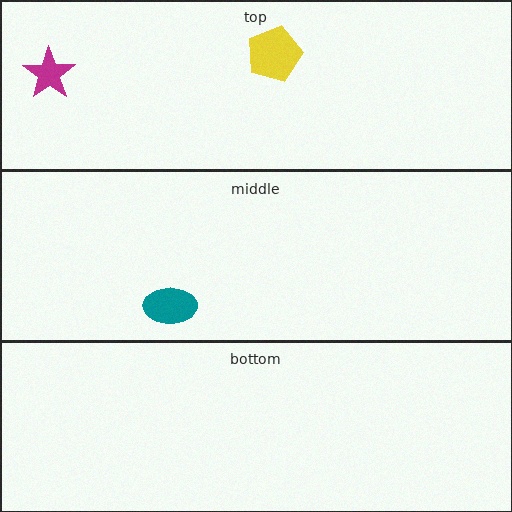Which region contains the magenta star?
The top region.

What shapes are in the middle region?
The teal ellipse.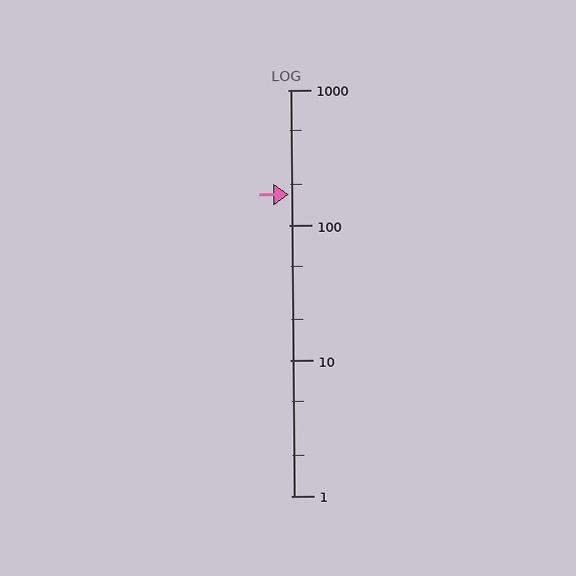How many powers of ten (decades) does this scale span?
The scale spans 3 decades, from 1 to 1000.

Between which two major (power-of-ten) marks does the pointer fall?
The pointer is between 100 and 1000.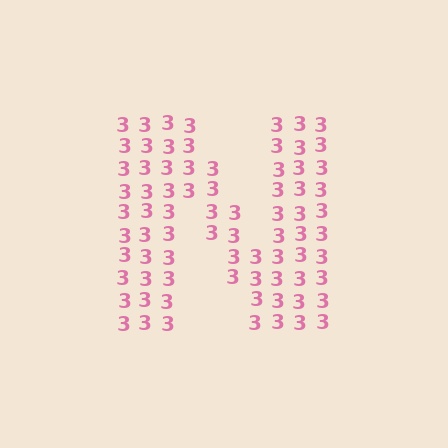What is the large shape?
The large shape is the letter N.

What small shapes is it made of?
It is made of small digit 3's.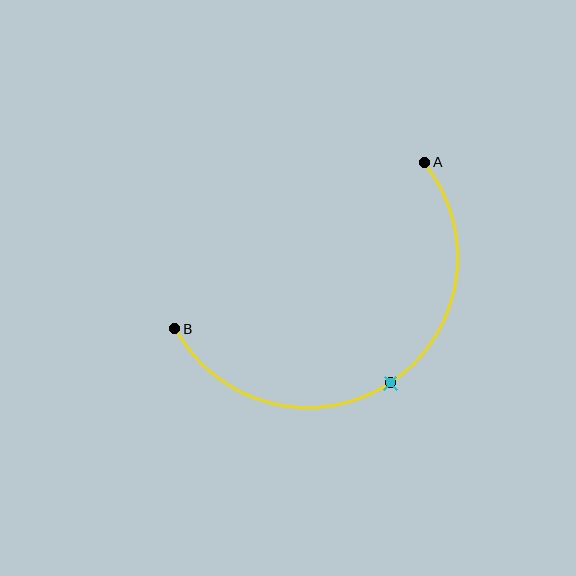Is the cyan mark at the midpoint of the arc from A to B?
Yes. The cyan mark lies on the arc at equal arc-length from both A and B — it is the arc midpoint.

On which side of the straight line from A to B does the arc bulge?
The arc bulges below the straight line connecting A and B.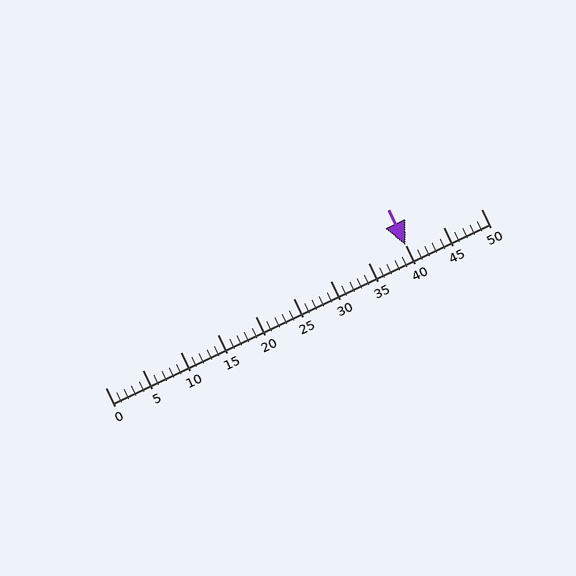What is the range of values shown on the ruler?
The ruler shows values from 0 to 50.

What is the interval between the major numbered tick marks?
The major tick marks are spaced 5 units apart.